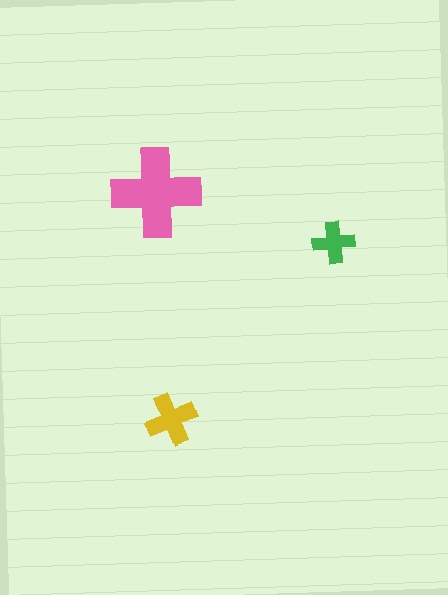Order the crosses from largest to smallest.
the pink one, the yellow one, the green one.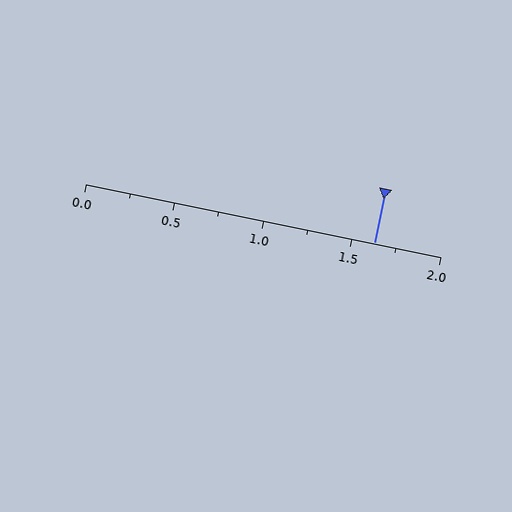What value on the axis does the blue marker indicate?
The marker indicates approximately 1.62.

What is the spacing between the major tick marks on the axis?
The major ticks are spaced 0.5 apart.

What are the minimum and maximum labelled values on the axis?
The axis runs from 0.0 to 2.0.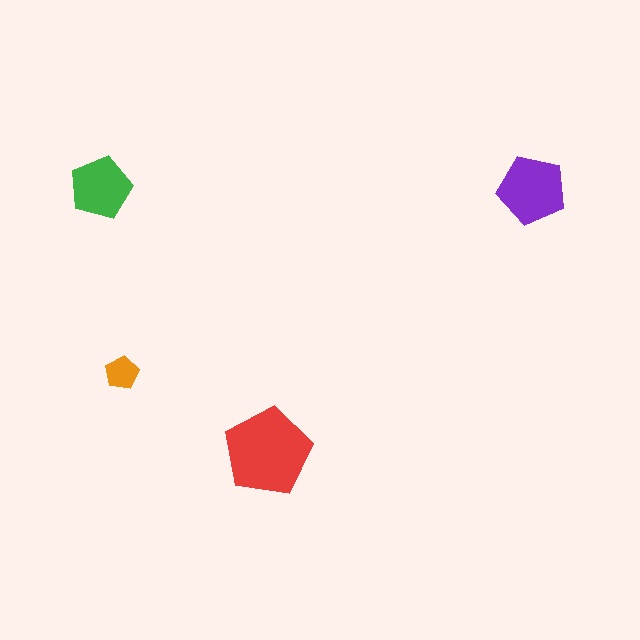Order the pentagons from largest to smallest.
the red one, the purple one, the green one, the orange one.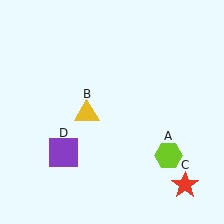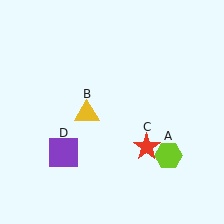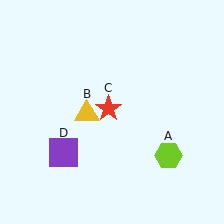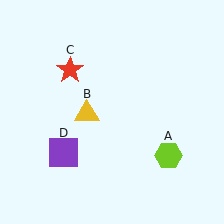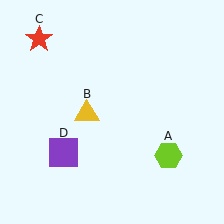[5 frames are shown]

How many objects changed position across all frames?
1 object changed position: red star (object C).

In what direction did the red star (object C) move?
The red star (object C) moved up and to the left.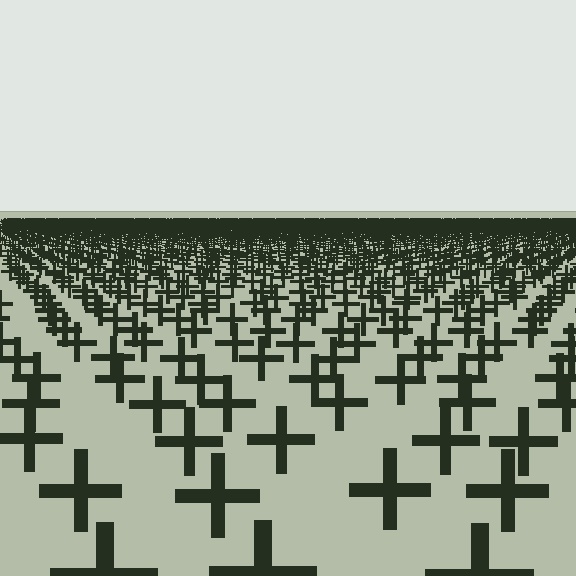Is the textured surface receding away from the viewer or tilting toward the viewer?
The surface is receding away from the viewer. Texture elements get smaller and denser toward the top.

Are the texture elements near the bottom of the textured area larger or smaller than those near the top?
Larger. Near the bottom, elements are closer to the viewer and appear at a bigger on-screen size.